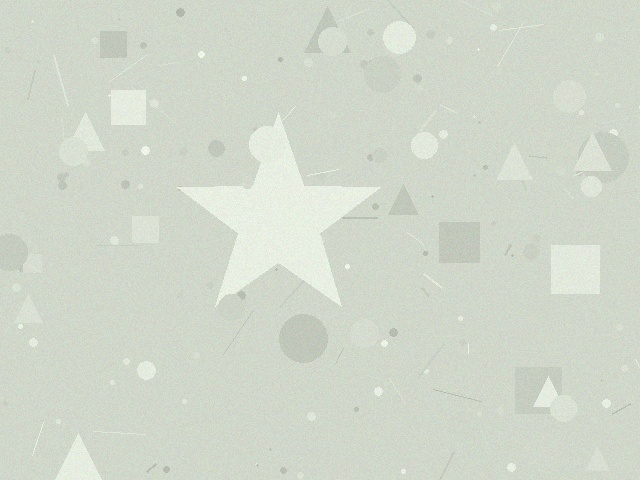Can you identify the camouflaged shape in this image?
The camouflaged shape is a star.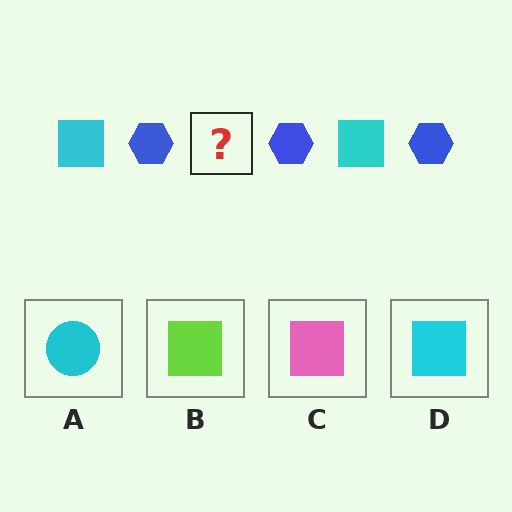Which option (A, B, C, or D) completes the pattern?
D.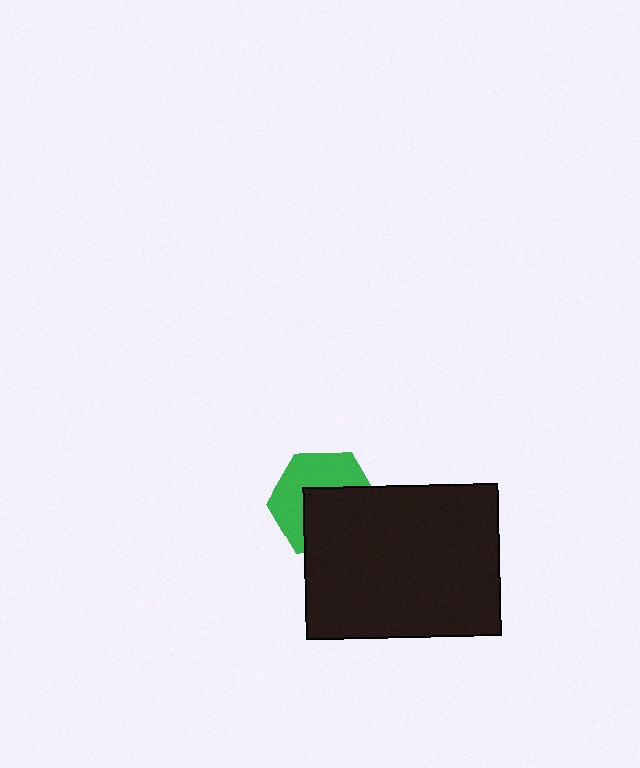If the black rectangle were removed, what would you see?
You would see the complete green hexagon.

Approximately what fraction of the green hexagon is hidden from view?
Roughly 51% of the green hexagon is hidden behind the black rectangle.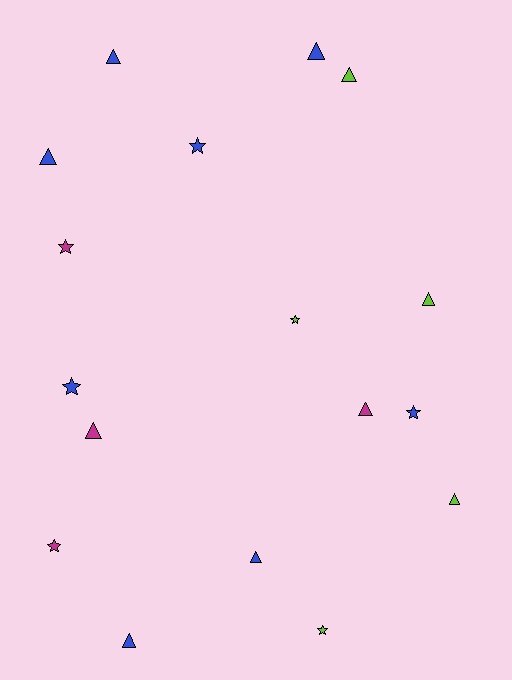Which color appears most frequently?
Blue, with 8 objects.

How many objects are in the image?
There are 17 objects.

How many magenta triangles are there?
There are 2 magenta triangles.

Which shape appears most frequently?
Triangle, with 10 objects.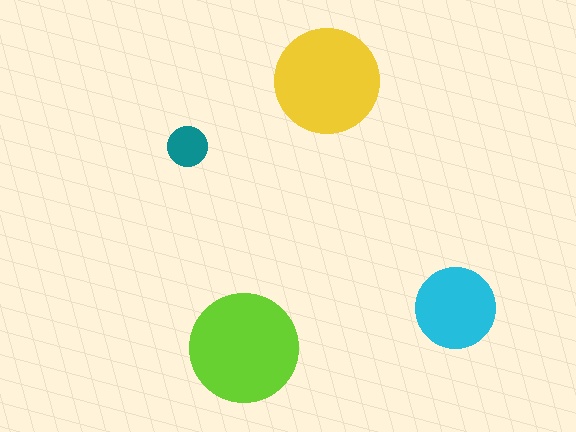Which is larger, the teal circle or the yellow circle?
The yellow one.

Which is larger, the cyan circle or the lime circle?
The lime one.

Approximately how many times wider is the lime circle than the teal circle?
About 2.5 times wider.